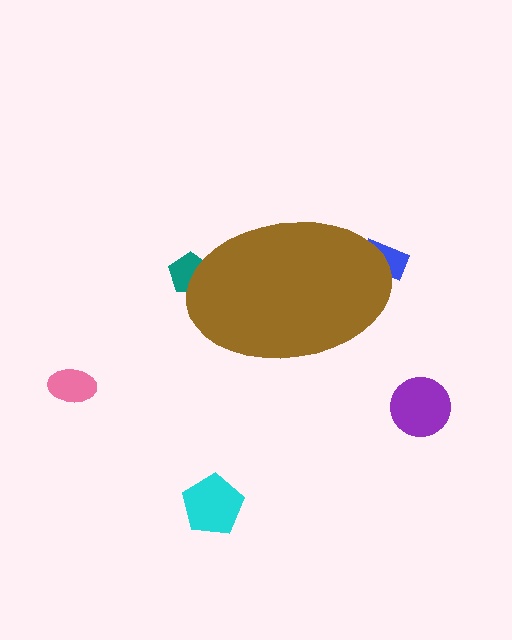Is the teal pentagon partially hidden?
Yes, the teal pentagon is partially hidden behind the brown ellipse.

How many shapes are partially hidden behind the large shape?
2 shapes are partially hidden.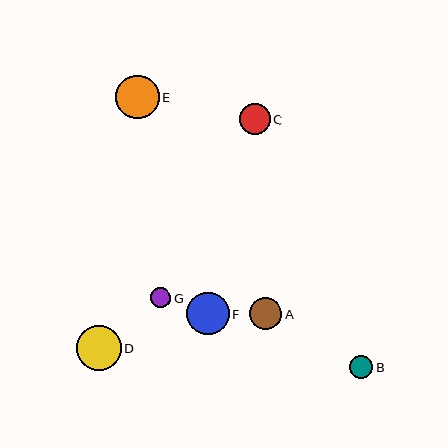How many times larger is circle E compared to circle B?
Circle E is approximately 1.8 times the size of circle B.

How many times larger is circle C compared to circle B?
Circle C is approximately 1.3 times the size of circle B.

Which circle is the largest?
Circle D is the largest with a size of approximately 45 pixels.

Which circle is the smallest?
Circle G is the smallest with a size of approximately 20 pixels.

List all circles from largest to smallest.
From largest to smallest: D, E, F, A, C, B, G.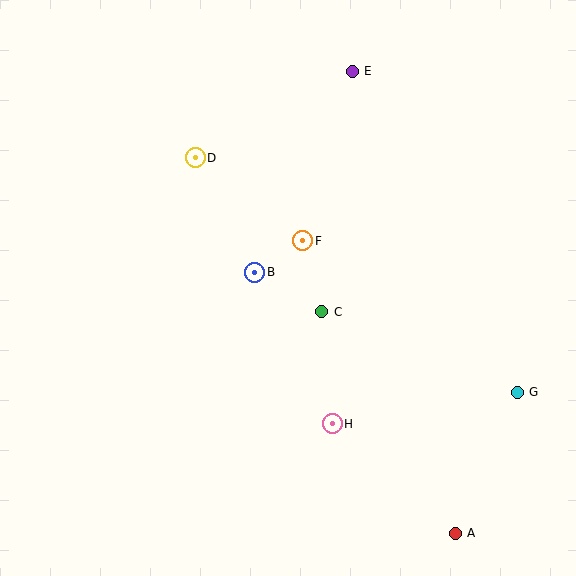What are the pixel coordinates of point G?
Point G is at (517, 392).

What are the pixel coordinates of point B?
Point B is at (255, 272).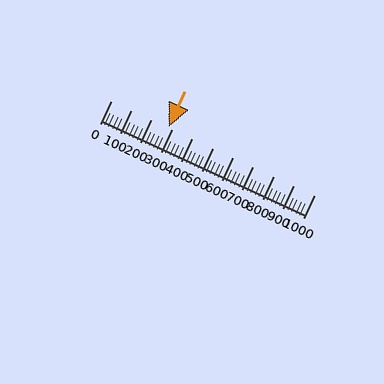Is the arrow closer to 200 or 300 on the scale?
The arrow is closer to 300.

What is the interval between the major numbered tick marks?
The major tick marks are spaced 100 units apart.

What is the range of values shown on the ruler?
The ruler shows values from 0 to 1000.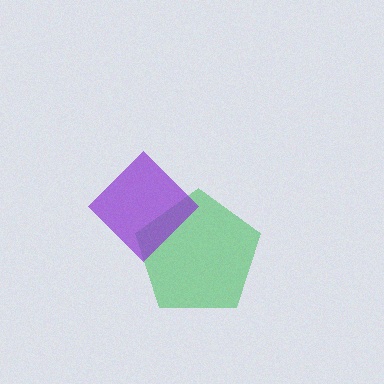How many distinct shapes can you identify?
There are 2 distinct shapes: a green pentagon, a purple diamond.